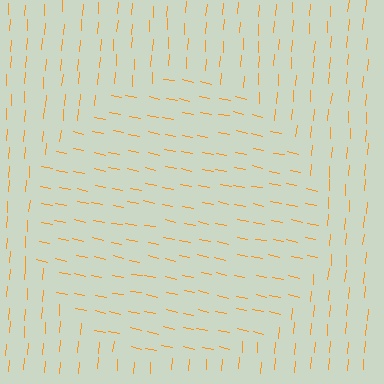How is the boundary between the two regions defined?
The boundary is defined purely by a change in line orientation (approximately 82 degrees difference). All lines are the same color and thickness.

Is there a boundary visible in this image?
Yes, there is a texture boundary formed by a change in line orientation.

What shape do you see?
I see a circle.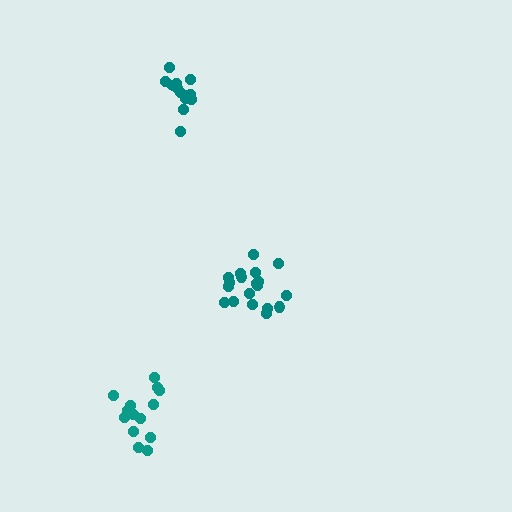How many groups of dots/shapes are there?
There are 3 groups.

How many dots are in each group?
Group 1: 19 dots, Group 2: 13 dots, Group 3: 14 dots (46 total).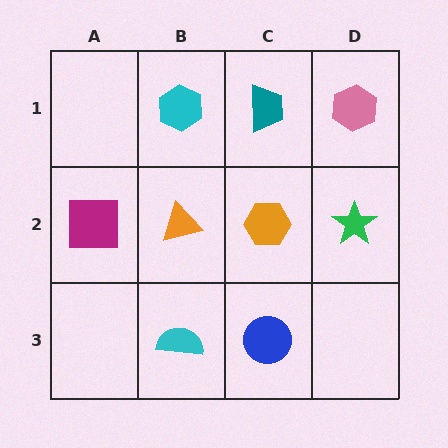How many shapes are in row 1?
3 shapes.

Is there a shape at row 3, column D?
No, that cell is empty.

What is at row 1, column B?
A cyan hexagon.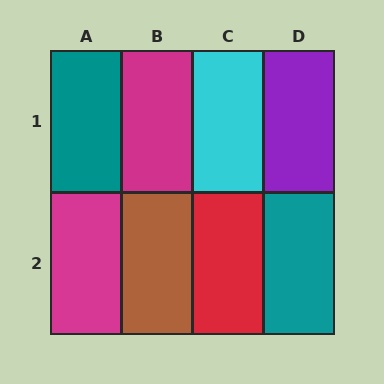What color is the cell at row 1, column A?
Teal.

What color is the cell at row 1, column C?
Cyan.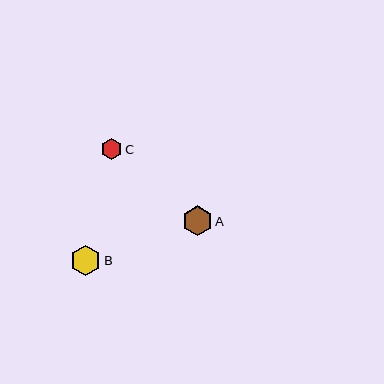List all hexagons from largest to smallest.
From largest to smallest: B, A, C.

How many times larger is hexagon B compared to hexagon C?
Hexagon B is approximately 1.5 times the size of hexagon C.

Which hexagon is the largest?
Hexagon B is the largest with a size of approximately 31 pixels.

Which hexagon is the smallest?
Hexagon C is the smallest with a size of approximately 21 pixels.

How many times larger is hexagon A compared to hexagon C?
Hexagon A is approximately 1.4 times the size of hexagon C.